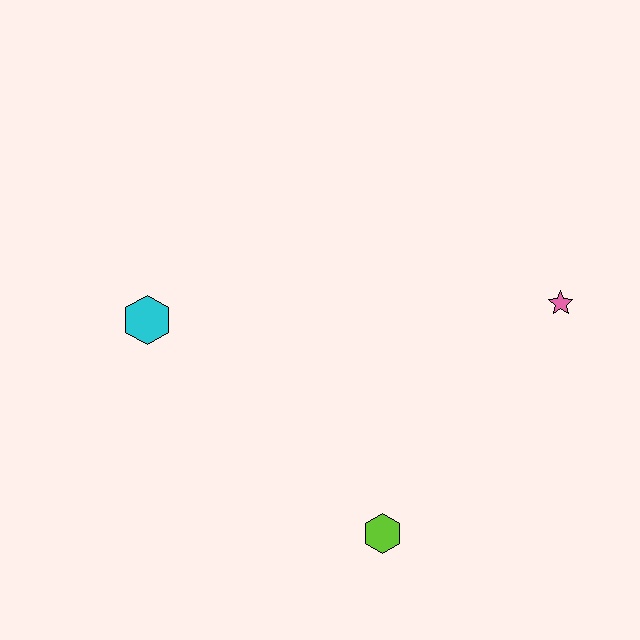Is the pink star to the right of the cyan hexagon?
Yes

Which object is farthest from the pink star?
The cyan hexagon is farthest from the pink star.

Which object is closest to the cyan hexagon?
The lime hexagon is closest to the cyan hexagon.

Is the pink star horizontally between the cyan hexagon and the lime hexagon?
No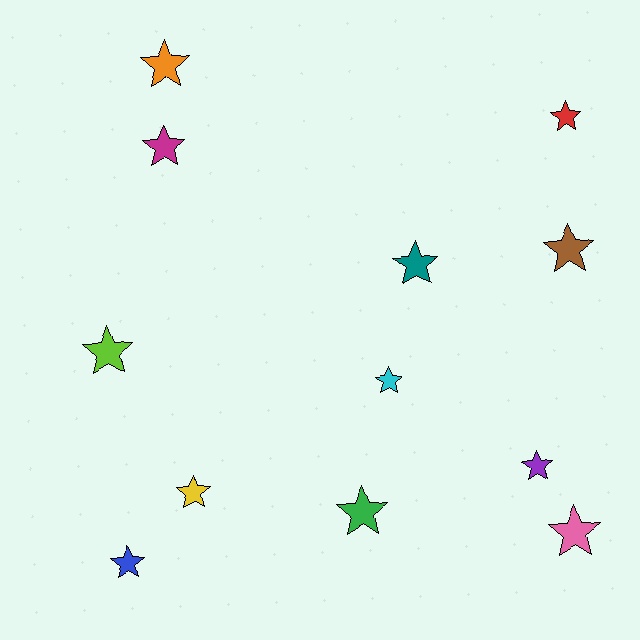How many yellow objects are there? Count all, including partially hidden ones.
There is 1 yellow object.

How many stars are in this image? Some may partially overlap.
There are 12 stars.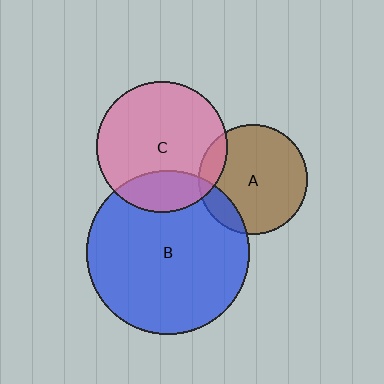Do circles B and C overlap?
Yes.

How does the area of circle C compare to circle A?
Approximately 1.4 times.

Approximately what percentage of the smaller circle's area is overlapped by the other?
Approximately 20%.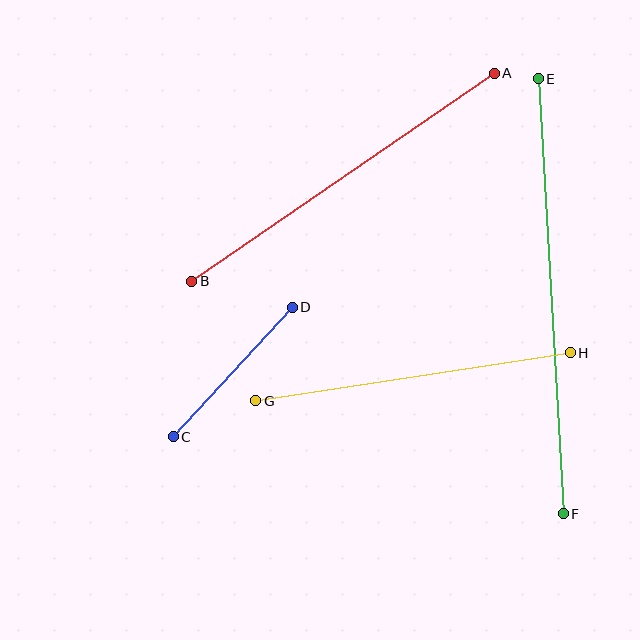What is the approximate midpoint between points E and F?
The midpoint is at approximately (551, 296) pixels.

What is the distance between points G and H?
The distance is approximately 318 pixels.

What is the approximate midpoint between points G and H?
The midpoint is at approximately (413, 377) pixels.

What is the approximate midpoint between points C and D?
The midpoint is at approximately (233, 372) pixels.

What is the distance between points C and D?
The distance is approximately 176 pixels.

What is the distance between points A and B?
The distance is approximately 367 pixels.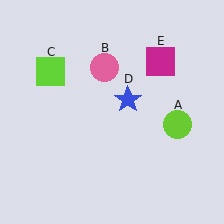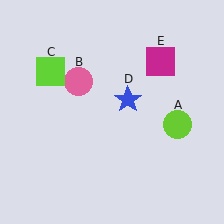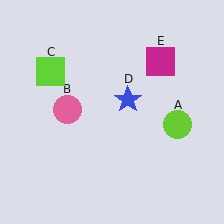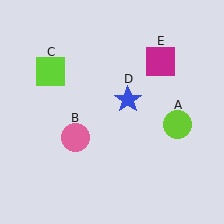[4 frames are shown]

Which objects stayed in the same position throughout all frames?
Lime circle (object A) and lime square (object C) and blue star (object D) and magenta square (object E) remained stationary.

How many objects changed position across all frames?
1 object changed position: pink circle (object B).